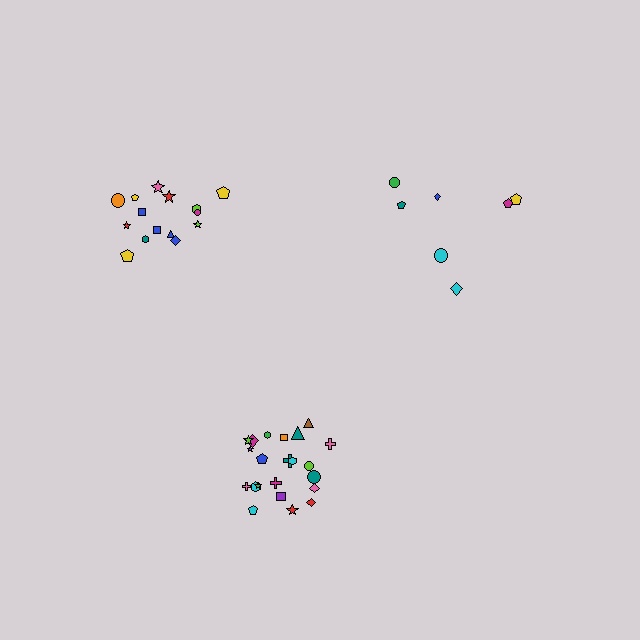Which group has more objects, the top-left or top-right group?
The top-left group.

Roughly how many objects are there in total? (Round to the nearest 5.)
Roughly 45 objects in total.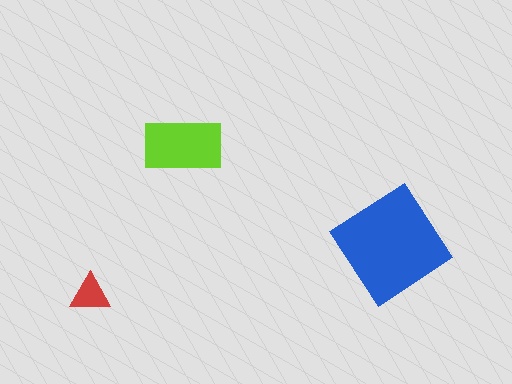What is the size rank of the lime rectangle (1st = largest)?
2nd.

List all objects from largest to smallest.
The blue diamond, the lime rectangle, the red triangle.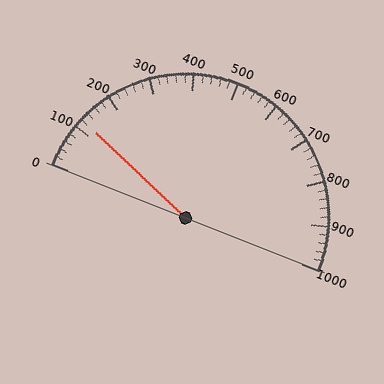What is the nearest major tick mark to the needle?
The nearest major tick mark is 100.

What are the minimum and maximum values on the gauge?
The gauge ranges from 0 to 1000.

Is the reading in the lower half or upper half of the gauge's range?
The reading is in the lower half of the range (0 to 1000).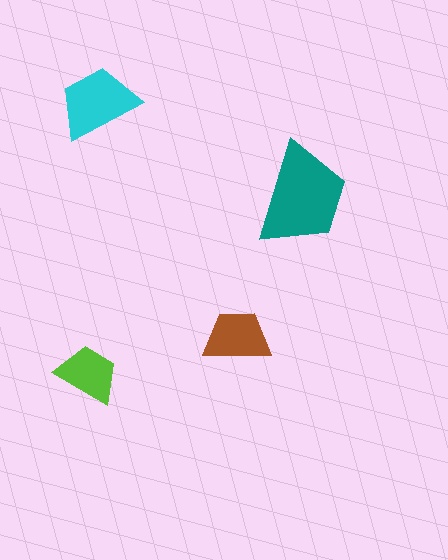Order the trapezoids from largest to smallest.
the teal one, the cyan one, the brown one, the lime one.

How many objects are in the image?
There are 4 objects in the image.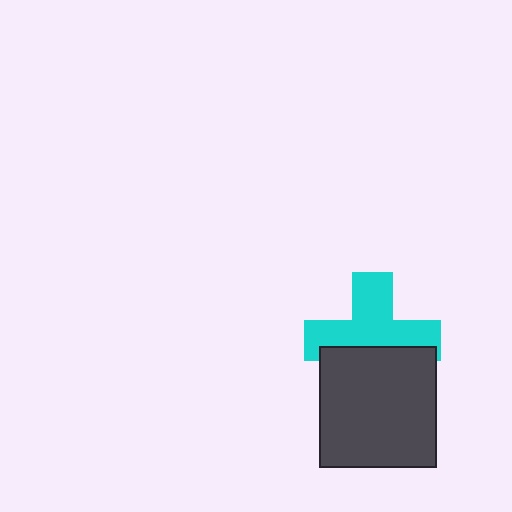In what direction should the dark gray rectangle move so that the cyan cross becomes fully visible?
The dark gray rectangle should move down. That is the shortest direction to clear the overlap and leave the cyan cross fully visible.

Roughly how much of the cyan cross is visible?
About half of it is visible (roughly 60%).